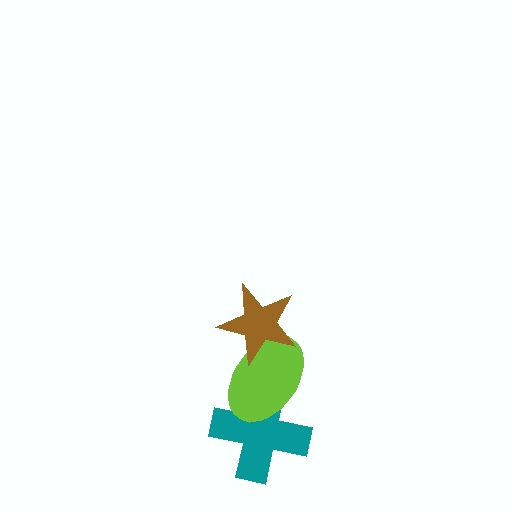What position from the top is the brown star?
The brown star is 1st from the top.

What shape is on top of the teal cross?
The lime ellipse is on top of the teal cross.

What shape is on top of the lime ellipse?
The brown star is on top of the lime ellipse.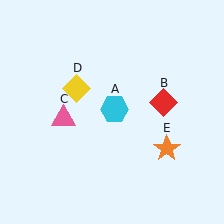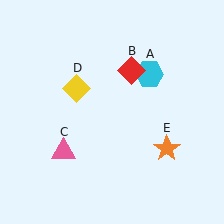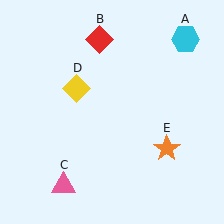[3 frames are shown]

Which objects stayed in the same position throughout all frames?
Yellow diamond (object D) and orange star (object E) remained stationary.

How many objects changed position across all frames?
3 objects changed position: cyan hexagon (object A), red diamond (object B), pink triangle (object C).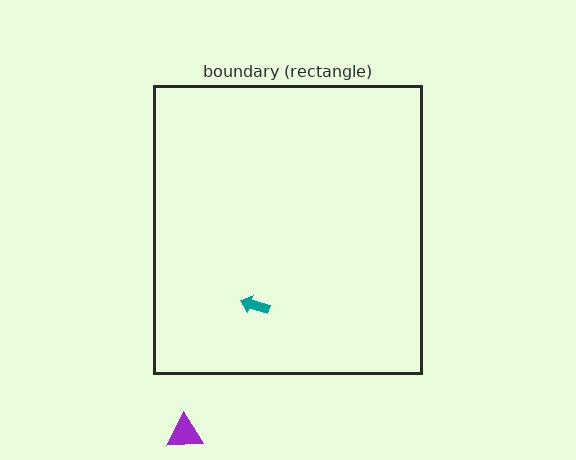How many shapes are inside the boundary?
1 inside, 1 outside.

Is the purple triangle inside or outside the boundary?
Outside.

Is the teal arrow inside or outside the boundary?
Inside.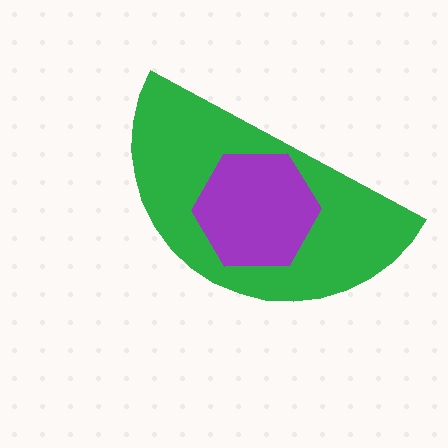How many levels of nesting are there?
2.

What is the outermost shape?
The green semicircle.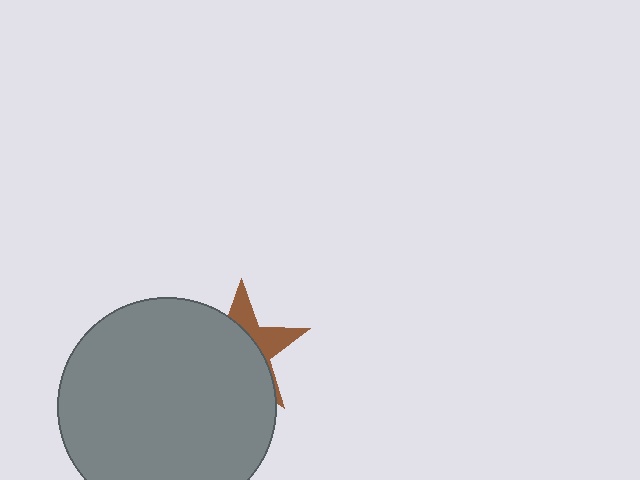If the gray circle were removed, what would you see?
You would see the complete brown star.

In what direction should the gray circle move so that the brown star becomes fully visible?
The gray circle should move toward the lower-left. That is the shortest direction to clear the overlap and leave the brown star fully visible.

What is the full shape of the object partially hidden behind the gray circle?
The partially hidden object is a brown star.